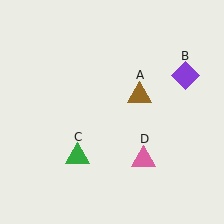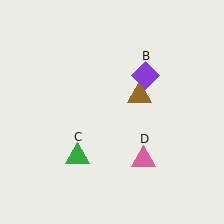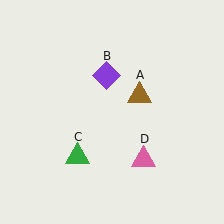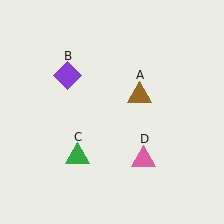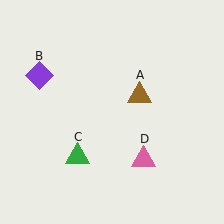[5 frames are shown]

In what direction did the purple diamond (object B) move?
The purple diamond (object B) moved left.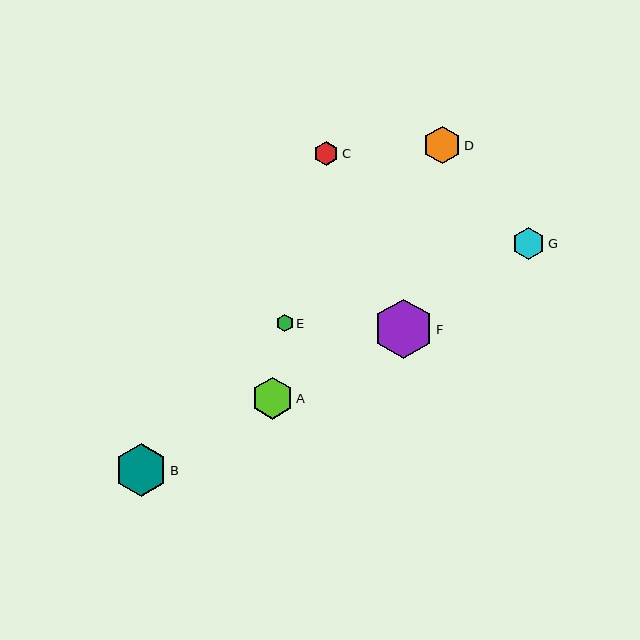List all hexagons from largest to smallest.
From largest to smallest: F, B, A, D, G, C, E.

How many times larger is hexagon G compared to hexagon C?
Hexagon G is approximately 1.3 times the size of hexagon C.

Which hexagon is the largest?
Hexagon F is the largest with a size of approximately 59 pixels.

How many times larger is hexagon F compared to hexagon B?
Hexagon F is approximately 1.1 times the size of hexagon B.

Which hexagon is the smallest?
Hexagon E is the smallest with a size of approximately 17 pixels.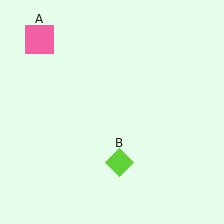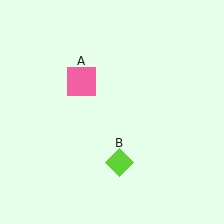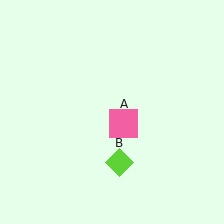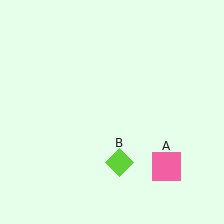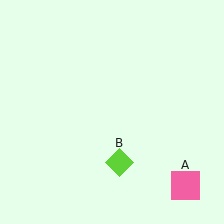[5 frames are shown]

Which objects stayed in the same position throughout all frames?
Lime diamond (object B) remained stationary.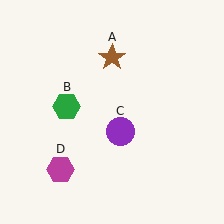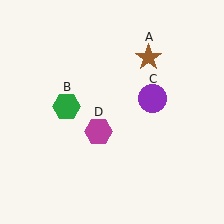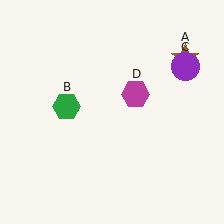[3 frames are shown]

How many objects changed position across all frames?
3 objects changed position: brown star (object A), purple circle (object C), magenta hexagon (object D).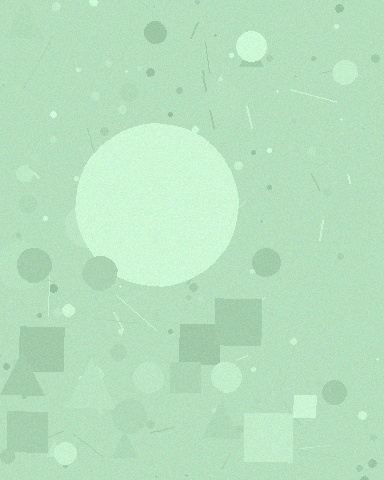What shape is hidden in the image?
A circle is hidden in the image.